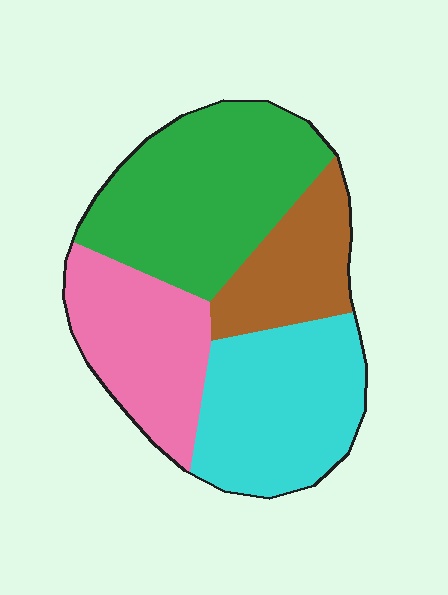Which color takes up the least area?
Brown, at roughly 15%.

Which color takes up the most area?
Green, at roughly 35%.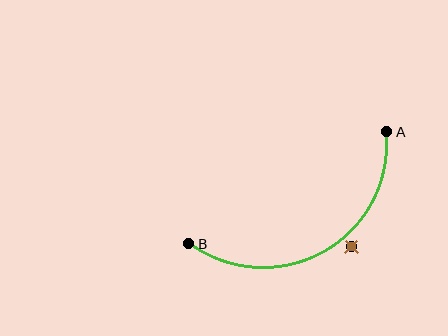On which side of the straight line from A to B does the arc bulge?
The arc bulges below the straight line connecting A and B.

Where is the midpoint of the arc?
The arc midpoint is the point on the curve farthest from the straight line joining A and B. It sits below that line.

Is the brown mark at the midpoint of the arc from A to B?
No — the brown mark does not lie on the arc at all. It sits slightly outside the curve.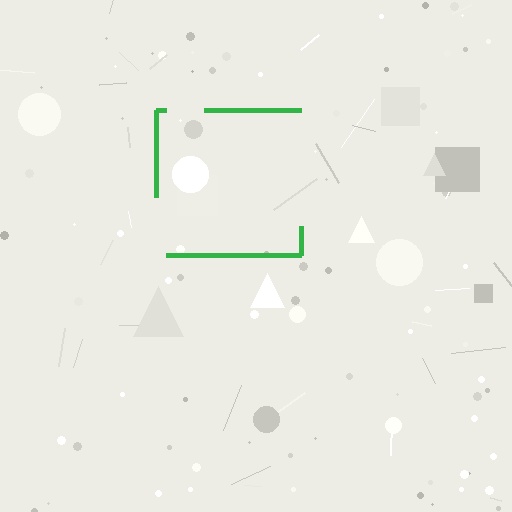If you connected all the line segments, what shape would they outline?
They would outline a square.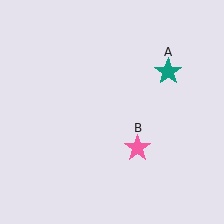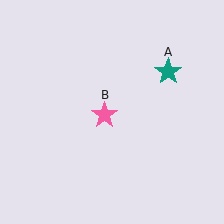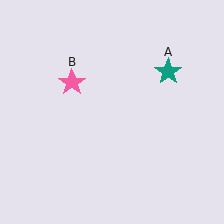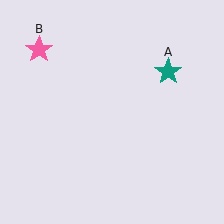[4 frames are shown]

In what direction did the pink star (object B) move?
The pink star (object B) moved up and to the left.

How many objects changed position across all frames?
1 object changed position: pink star (object B).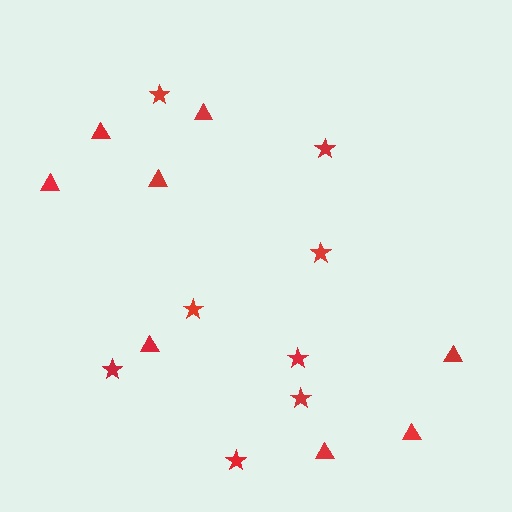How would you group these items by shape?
There are 2 groups: one group of stars (8) and one group of triangles (8).